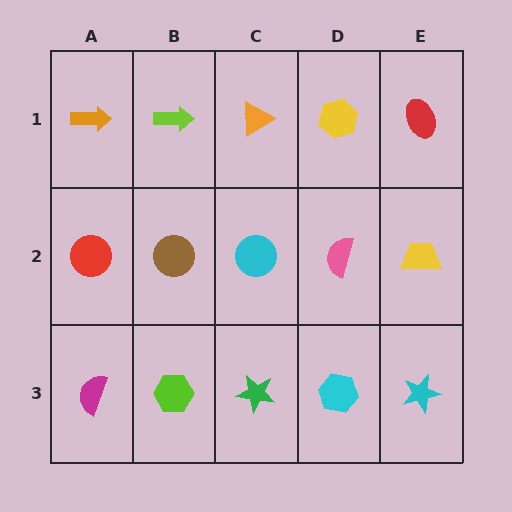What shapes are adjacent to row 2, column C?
An orange triangle (row 1, column C), a green star (row 3, column C), a brown circle (row 2, column B), a pink semicircle (row 2, column D).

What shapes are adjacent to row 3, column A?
A red circle (row 2, column A), a lime hexagon (row 3, column B).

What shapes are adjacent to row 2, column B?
A lime arrow (row 1, column B), a lime hexagon (row 3, column B), a red circle (row 2, column A), a cyan circle (row 2, column C).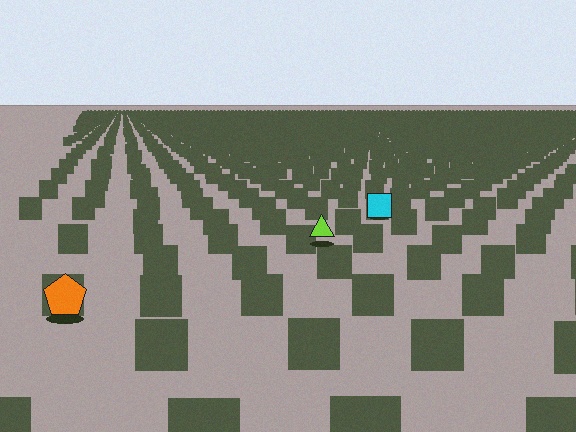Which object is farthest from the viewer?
The cyan square is farthest from the viewer. It appears smaller and the ground texture around it is denser.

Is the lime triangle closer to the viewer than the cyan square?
Yes. The lime triangle is closer — you can tell from the texture gradient: the ground texture is coarser near it.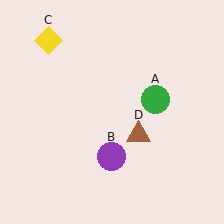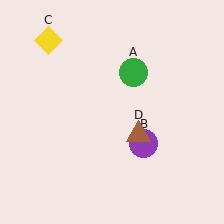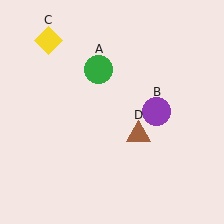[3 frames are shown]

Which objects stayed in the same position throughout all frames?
Yellow diamond (object C) and brown triangle (object D) remained stationary.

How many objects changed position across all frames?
2 objects changed position: green circle (object A), purple circle (object B).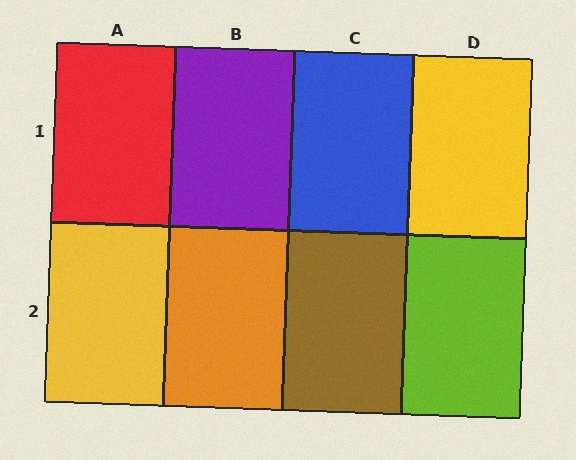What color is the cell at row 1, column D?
Yellow.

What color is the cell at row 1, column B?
Purple.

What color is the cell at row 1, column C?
Blue.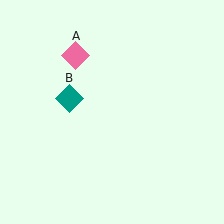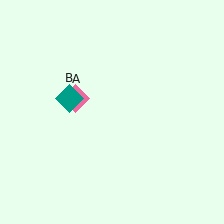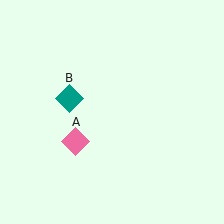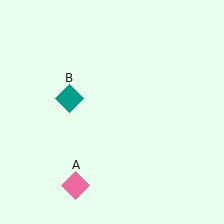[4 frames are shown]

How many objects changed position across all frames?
1 object changed position: pink diamond (object A).